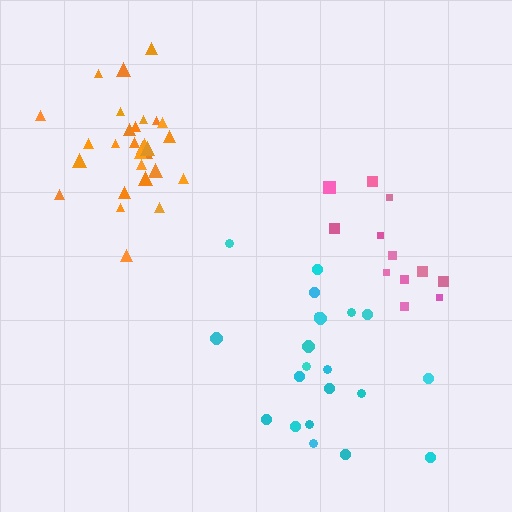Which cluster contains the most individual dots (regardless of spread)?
Orange (29).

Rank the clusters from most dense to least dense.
orange, cyan, pink.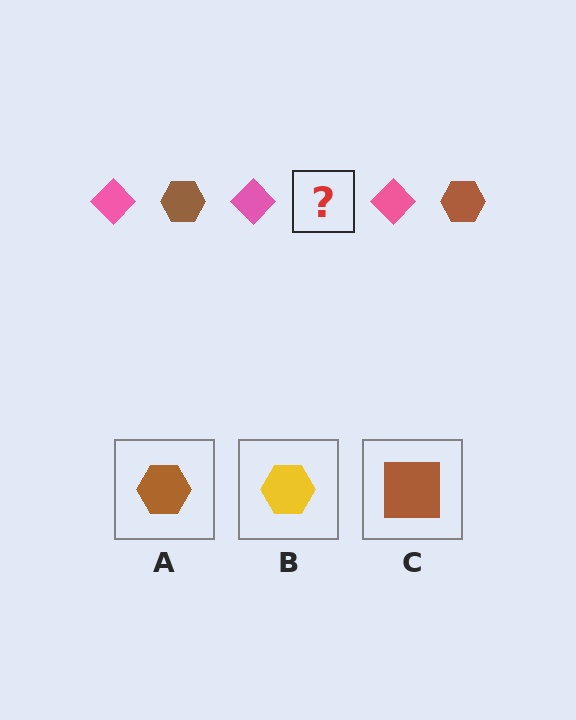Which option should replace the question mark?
Option A.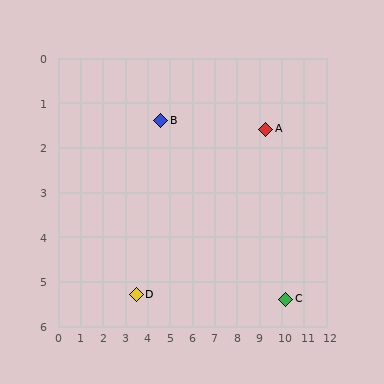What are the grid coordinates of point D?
Point D is at approximately (3.5, 5.3).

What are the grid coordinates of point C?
Point C is at approximately (10.2, 5.4).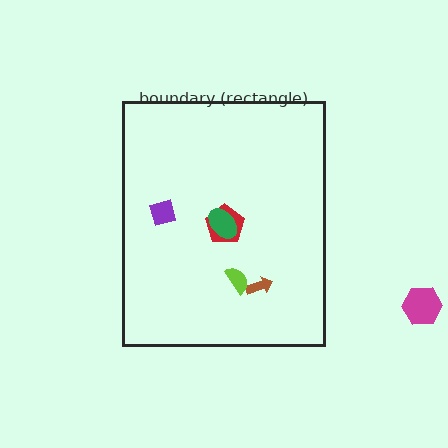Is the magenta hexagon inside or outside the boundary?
Outside.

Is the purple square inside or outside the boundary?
Inside.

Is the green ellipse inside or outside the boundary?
Inside.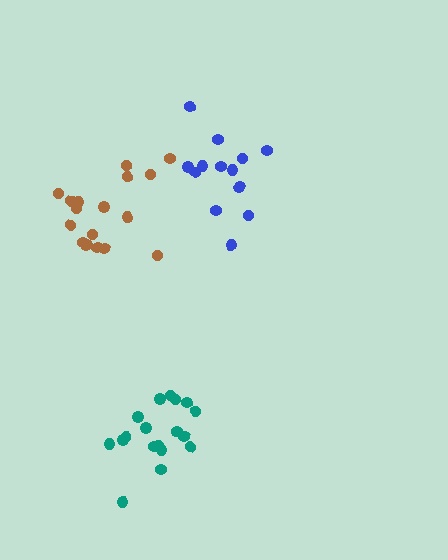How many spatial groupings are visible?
There are 3 spatial groupings.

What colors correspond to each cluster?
The clusters are colored: teal, blue, brown.